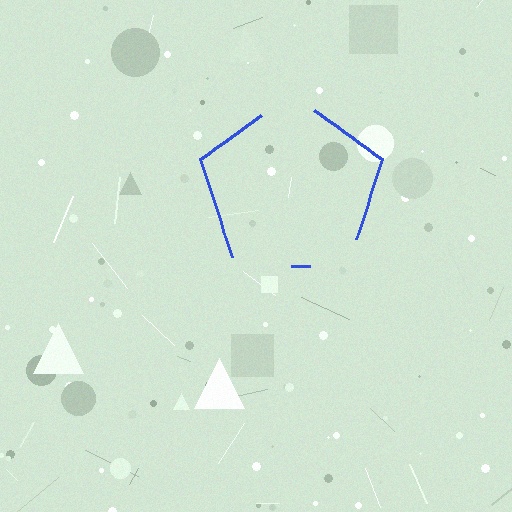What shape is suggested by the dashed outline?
The dashed outline suggests a pentagon.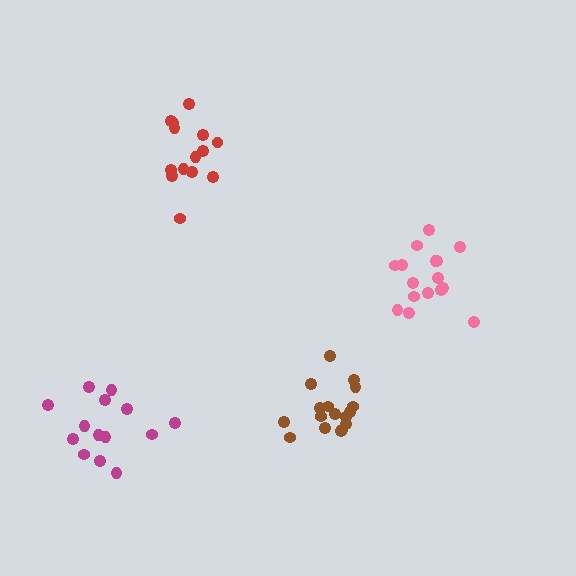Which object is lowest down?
The magenta cluster is bottommost.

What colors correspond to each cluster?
The clusters are colored: red, brown, pink, magenta.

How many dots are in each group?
Group 1: 14 dots, Group 2: 17 dots, Group 3: 17 dots, Group 4: 14 dots (62 total).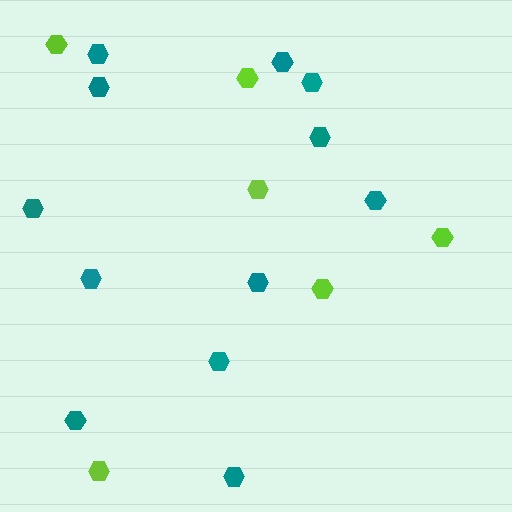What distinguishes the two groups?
There are 2 groups: one group of lime hexagons (6) and one group of teal hexagons (12).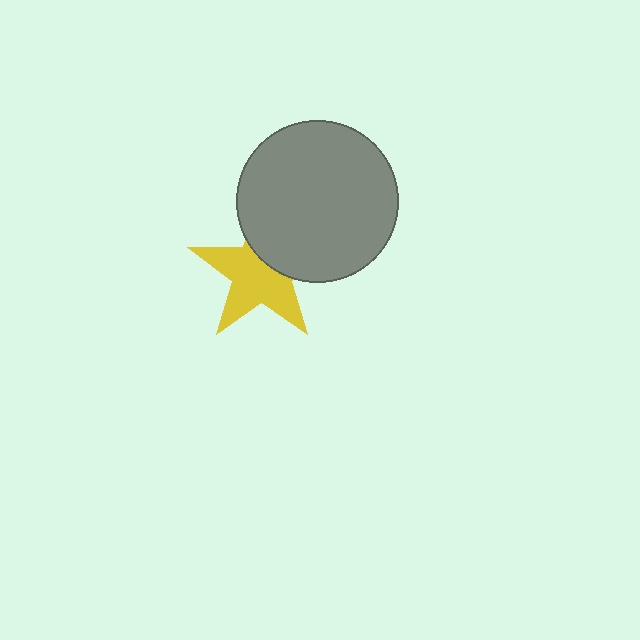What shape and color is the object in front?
The object in front is a gray circle.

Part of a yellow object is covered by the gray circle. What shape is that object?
It is a star.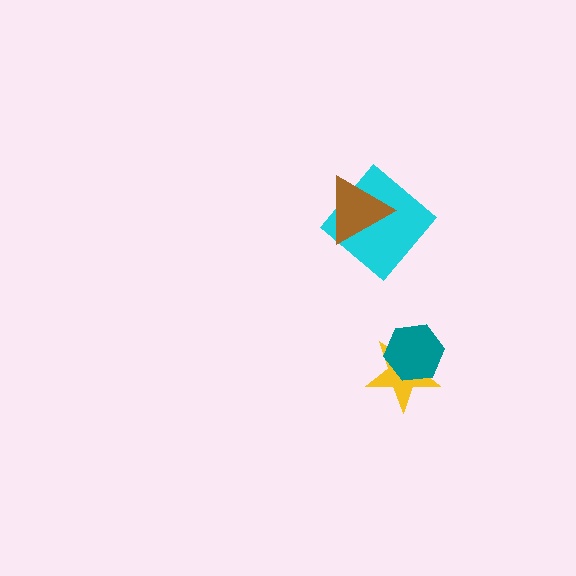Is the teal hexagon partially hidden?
No, no other shape covers it.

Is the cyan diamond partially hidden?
Yes, it is partially covered by another shape.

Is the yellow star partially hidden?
Yes, it is partially covered by another shape.